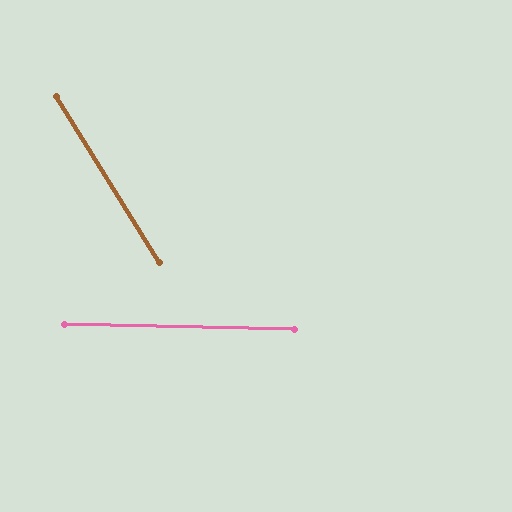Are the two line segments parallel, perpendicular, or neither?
Neither parallel nor perpendicular — they differ by about 57°.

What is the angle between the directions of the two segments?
Approximately 57 degrees.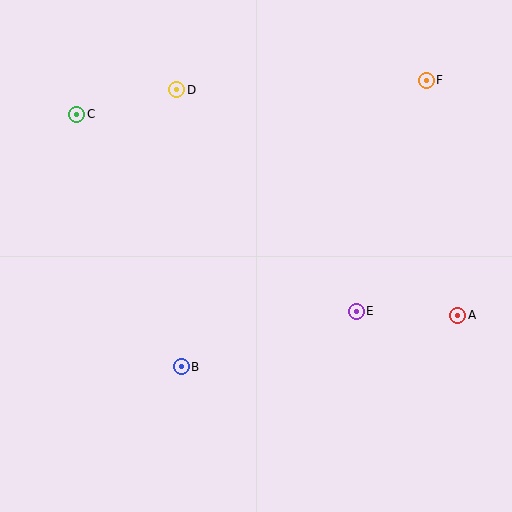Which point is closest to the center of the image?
Point E at (356, 311) is closest to the center.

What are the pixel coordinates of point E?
Point E is at (356, 311).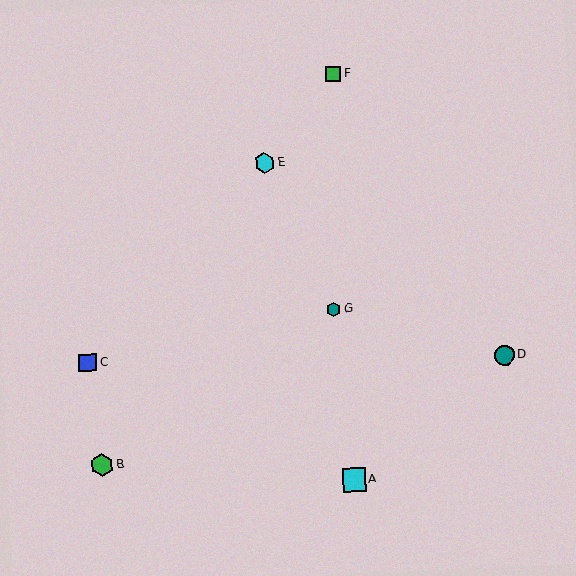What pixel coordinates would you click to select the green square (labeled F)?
Click at (333, 74) to select the green square F.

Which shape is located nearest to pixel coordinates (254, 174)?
The cyan hexagon (labeled E) at (265, 163) is nearest to that location.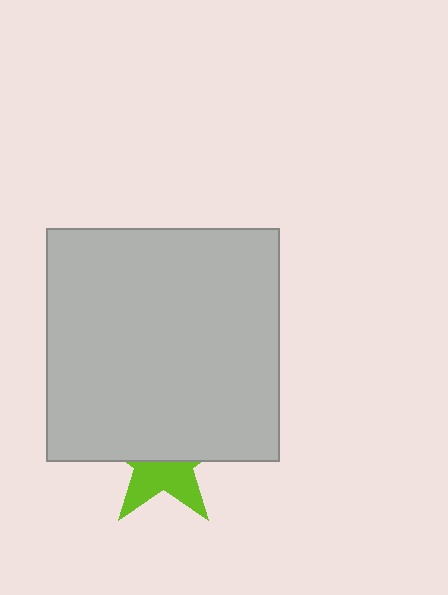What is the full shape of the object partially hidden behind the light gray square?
The partially hidden object is a lime star.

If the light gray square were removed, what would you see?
You would see the complete lime star.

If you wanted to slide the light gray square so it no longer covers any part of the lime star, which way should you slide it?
Slide it up — that is the most direct way to separate the two shapes.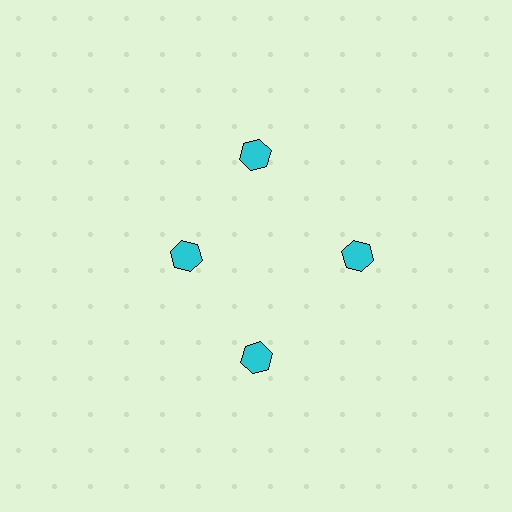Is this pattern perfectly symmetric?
No. The 4 cyan hexagons are arranged in a ring, but one element near the 9 o'clock position is pulled inward toward the center, breaking the 4-fold rotational symmetry.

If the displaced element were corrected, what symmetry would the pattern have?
It would have 4-fold rotational symmetry — the pattern would map onto itself every 90 degrees.